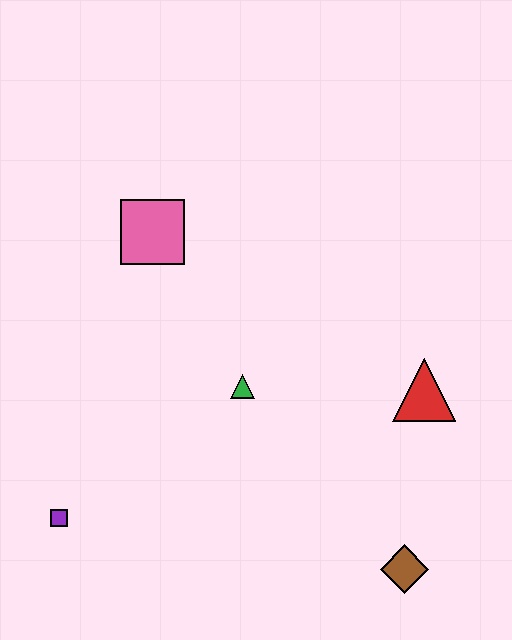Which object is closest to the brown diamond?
The red triangle is closest to the brown diamond.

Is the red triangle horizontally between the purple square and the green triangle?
No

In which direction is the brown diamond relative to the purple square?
The brown diamond is to the right of the purple square.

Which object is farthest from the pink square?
The brown diamond is farthest from the pink square.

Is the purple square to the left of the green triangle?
Yes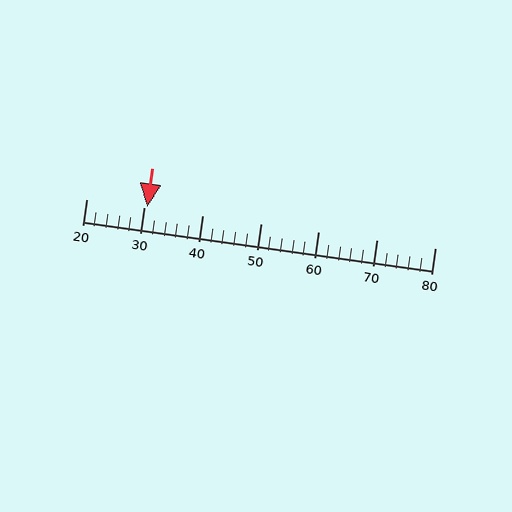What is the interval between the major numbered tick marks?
The major tick marks are spaced 10 units apart.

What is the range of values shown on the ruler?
The ruler shows values from 20 to 80.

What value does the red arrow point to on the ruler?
The red arrow points to approximately 30.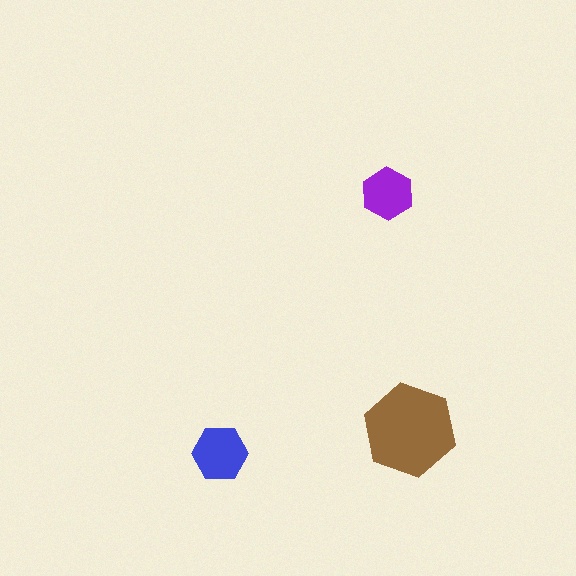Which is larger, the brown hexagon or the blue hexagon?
The brown one.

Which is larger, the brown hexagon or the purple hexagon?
The brown one.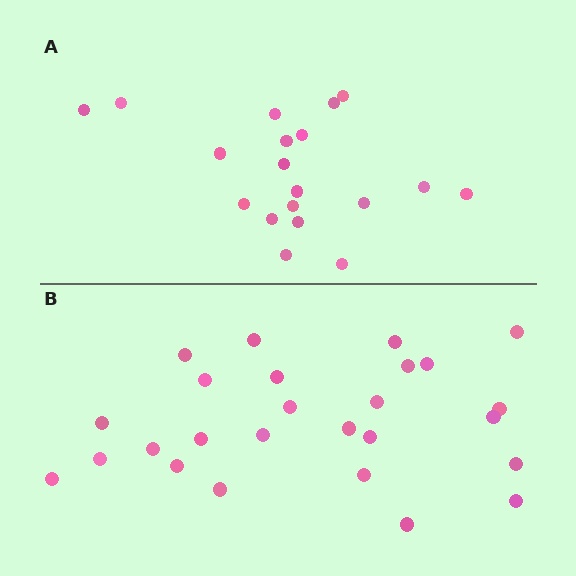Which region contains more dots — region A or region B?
Region B (the bottom region) has more dots.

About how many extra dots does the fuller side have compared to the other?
Region B has roughly 8 or so more dots than region A.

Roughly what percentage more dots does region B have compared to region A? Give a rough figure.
About 35% more.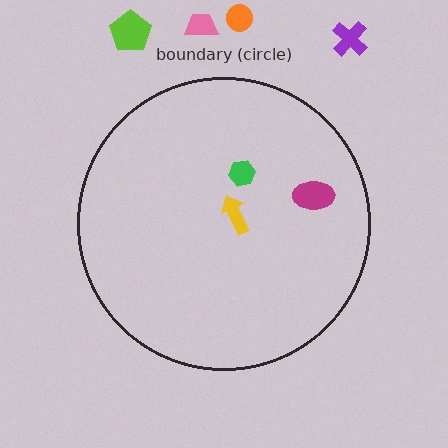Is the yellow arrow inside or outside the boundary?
Inside.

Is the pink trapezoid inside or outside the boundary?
Outside.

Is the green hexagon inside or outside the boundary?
Inside.